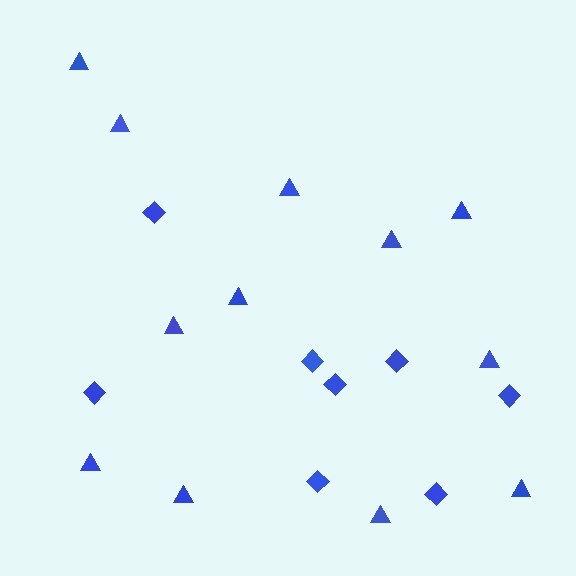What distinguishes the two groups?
There are 2 groups: one group of triangles (12) and one group of diamonds (8).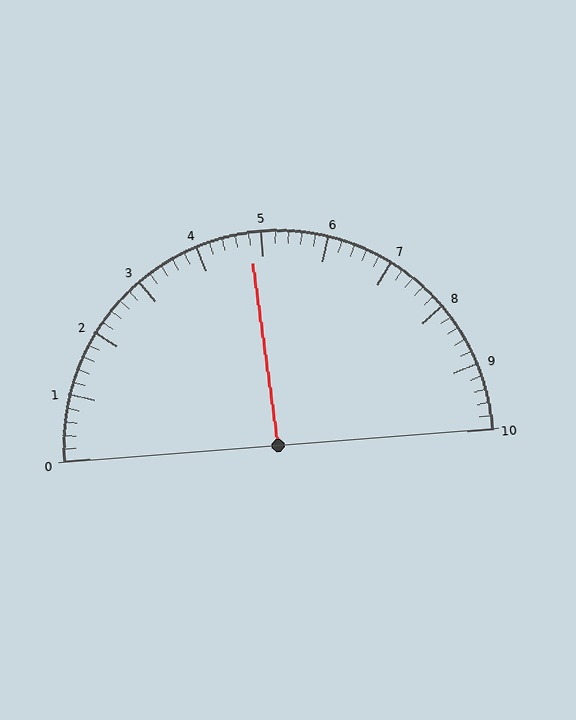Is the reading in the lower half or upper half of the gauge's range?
The reading is in the lower half of the range (0 to 10).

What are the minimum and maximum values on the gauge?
The gauge ranges from 0 to 10.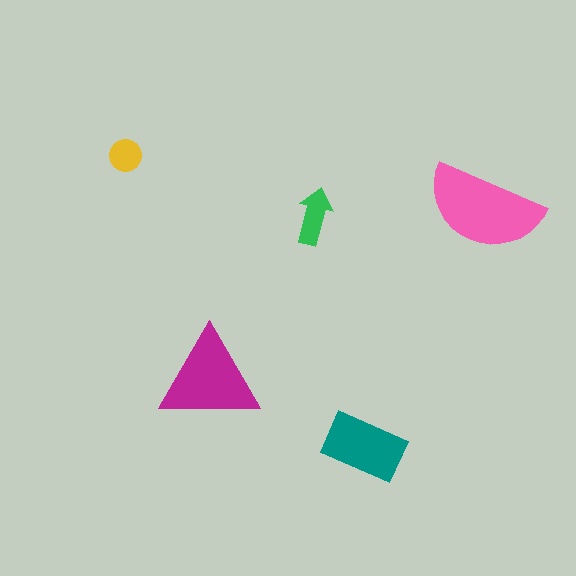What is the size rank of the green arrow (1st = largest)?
4th.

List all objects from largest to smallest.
The pink semicircle, the magenta triangle, the teal rectangle, the green arrow, the yellow circle.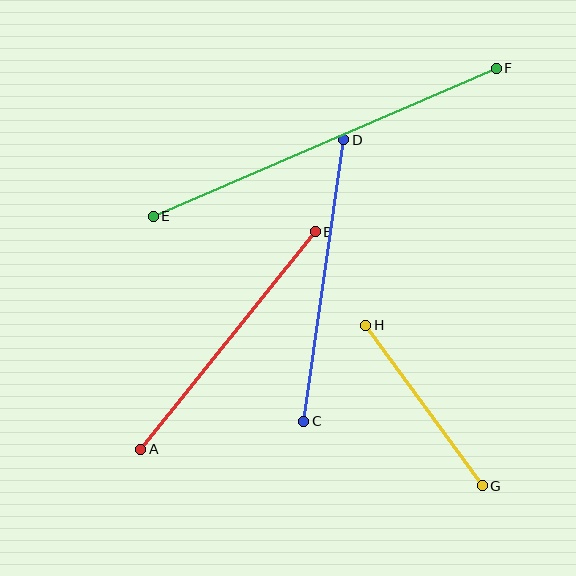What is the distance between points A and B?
The distance is approximately 279 pixels.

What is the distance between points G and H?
The distance is approximately 199 pixels.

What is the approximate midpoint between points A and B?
The midpoint is at approximately (228, 340) pixels.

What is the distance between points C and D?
The distance is approximately 284 pixels.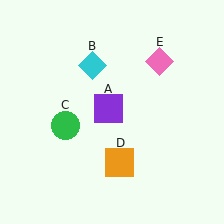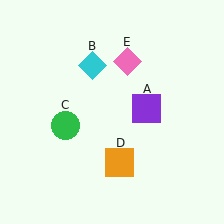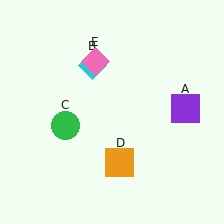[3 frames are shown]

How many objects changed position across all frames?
2 objects changed position: purple square (object A), pink diamond (object E).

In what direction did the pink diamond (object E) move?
The pink diamond (object E) moved left.